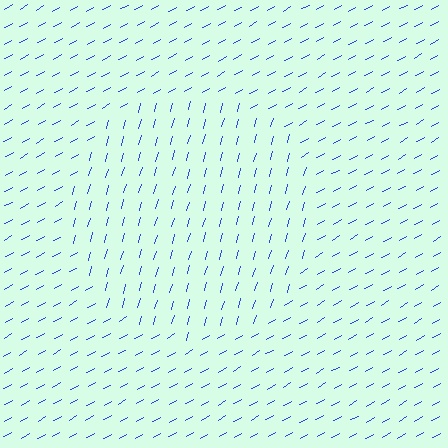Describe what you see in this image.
The image is filled with small blue line segments. A circle region in the image has lines oriented differently from the surrounding lines, creating a visible texture boundary.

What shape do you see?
I see a circle.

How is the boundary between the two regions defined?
The boundary is defined purely by a change in line orientation (approximately 45 degrees difference). All lines are the same color and thickness.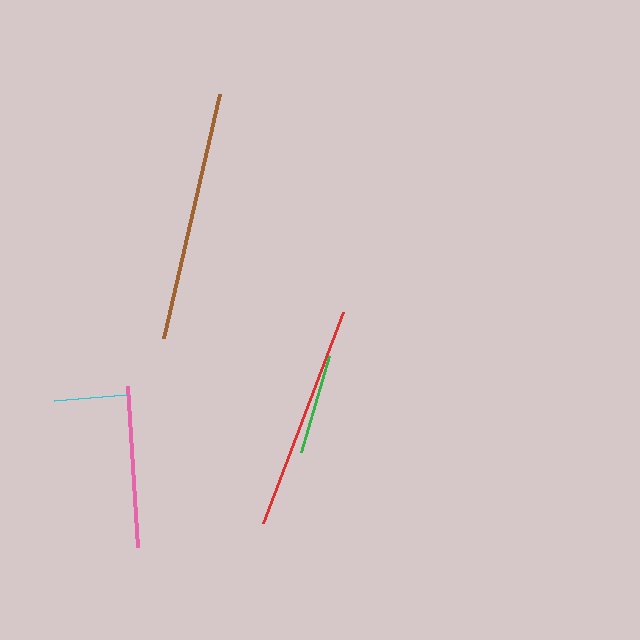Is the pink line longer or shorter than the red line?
The red line is longer than the pink line.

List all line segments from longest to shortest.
From longest to shortest: brown, red, pink, green, cyan.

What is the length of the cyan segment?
The cyan segment is approximately 73 pixels long.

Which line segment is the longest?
The brown line is the longest at approximately 250 pixels.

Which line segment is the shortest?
The cyan line is the shortest at approximately 73 pixels.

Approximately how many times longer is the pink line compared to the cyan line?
The pink line is approximately 2.2 times the length of the cyan line.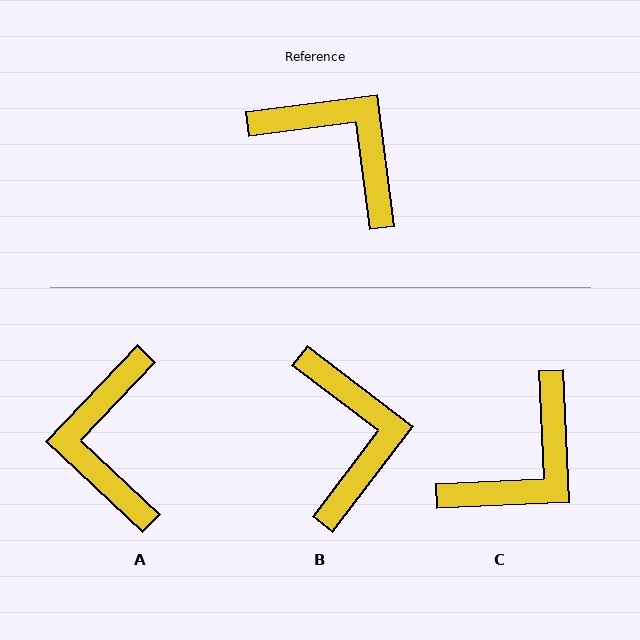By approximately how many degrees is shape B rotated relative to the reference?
Approximately 45 degrees clockwise.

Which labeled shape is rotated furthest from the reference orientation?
A, about 129 degrees away.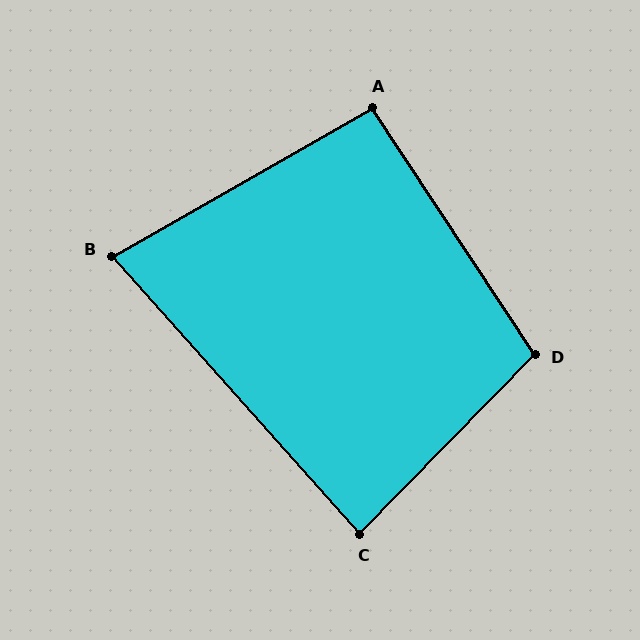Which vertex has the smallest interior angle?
B, at approximately 78 degrees.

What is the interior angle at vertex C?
Approximately 86 degrees (approximately right).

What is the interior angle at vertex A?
Approximately 94 degrees (approximately right).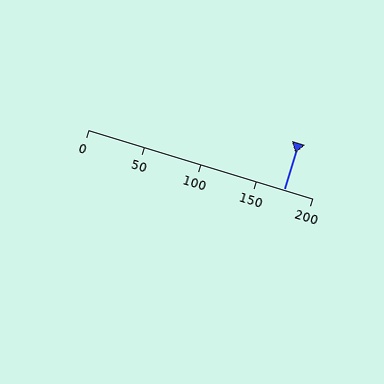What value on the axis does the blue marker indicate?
The marker indicates approximately 175.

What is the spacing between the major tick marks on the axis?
The major ticks are spaced 50 apart.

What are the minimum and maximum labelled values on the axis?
The axis runs from 0 to 200.